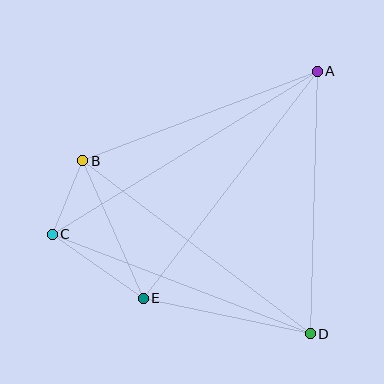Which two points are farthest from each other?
Points A and C are farthest from each other.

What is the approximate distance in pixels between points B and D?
The distance between B and D is approximately 285 pixels.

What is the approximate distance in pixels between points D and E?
The distance between D and E is approximately 171 pixels.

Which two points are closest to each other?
Points B and C are closest to each other.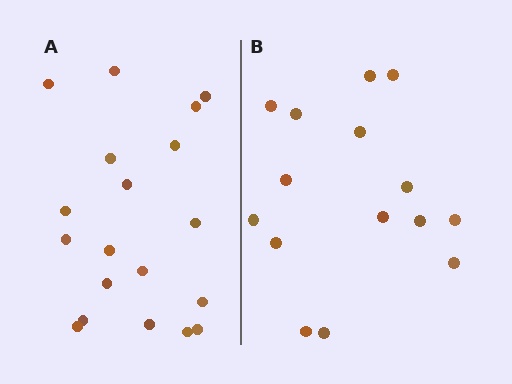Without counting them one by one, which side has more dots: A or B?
Region A (the left region) has more dots.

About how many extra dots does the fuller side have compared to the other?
Region A has about 4 more dots than region B.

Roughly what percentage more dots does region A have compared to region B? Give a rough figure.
About 25% more.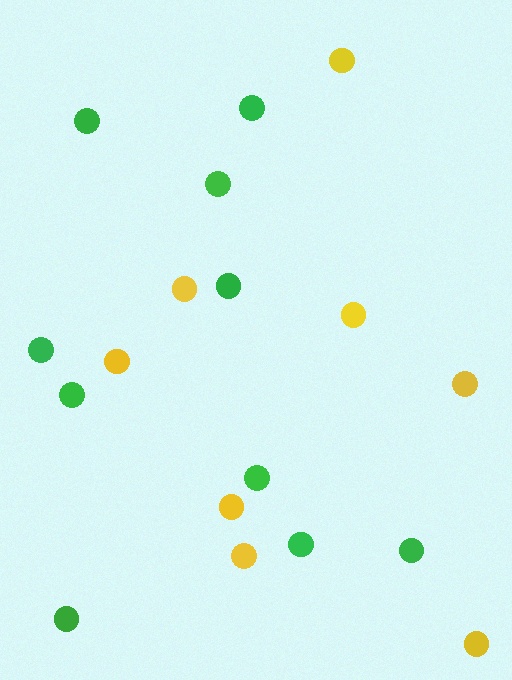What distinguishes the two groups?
There are 2 groups: one group of yellow circles (8) and one group of green circles (10).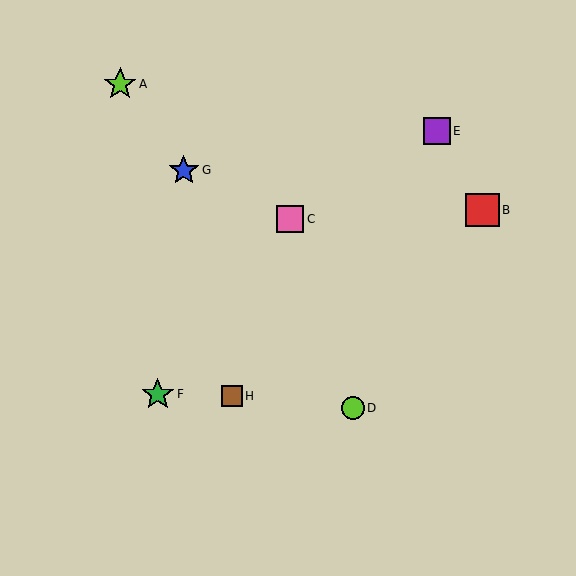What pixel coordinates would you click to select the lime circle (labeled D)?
Click at (353, 408) to select the lime circle D.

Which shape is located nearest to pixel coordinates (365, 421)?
The lime circle (labeled D) at (353, 408) is nearest to that location.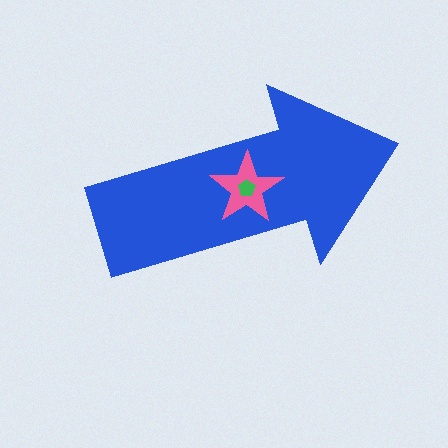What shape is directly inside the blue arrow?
The pink star.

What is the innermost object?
The green pentagon.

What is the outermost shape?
The blue arrow.